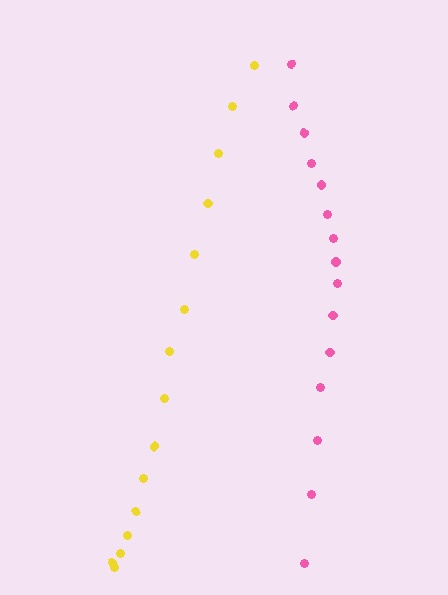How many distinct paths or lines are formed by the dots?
There are 2 distinct paths.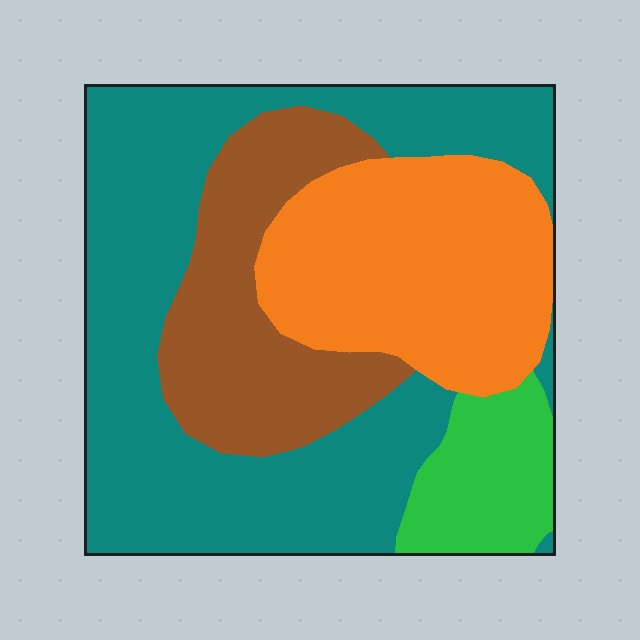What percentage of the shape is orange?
Orange takes up between a quarter and a half of the shape.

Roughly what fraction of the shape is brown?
Brown covers roughly 20% of the shape.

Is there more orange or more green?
Orange.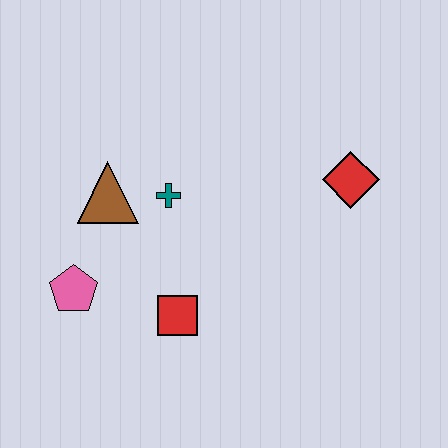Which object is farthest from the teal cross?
The red diamond is farthest from the teal cross.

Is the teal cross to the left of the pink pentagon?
No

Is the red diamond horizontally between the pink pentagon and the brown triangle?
No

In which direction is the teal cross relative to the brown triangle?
The teal cross is to the right of the brown triangle.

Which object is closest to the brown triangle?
The teal cross is closest to the brown triangle.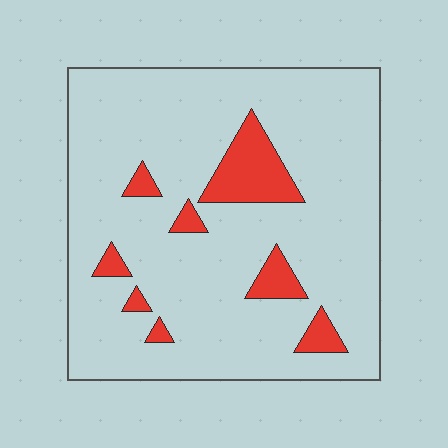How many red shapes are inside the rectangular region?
8.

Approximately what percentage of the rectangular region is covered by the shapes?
Approximately 10%.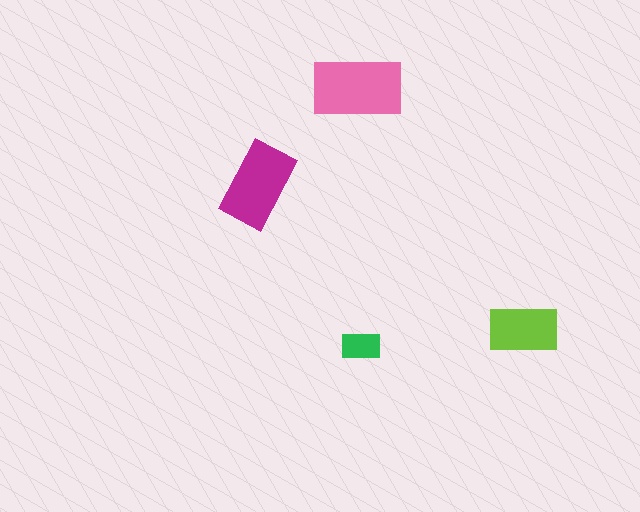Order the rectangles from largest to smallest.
the pink one, the magenta one, the lime one, the green one.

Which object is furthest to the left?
The magenta rectangle is leftmost.